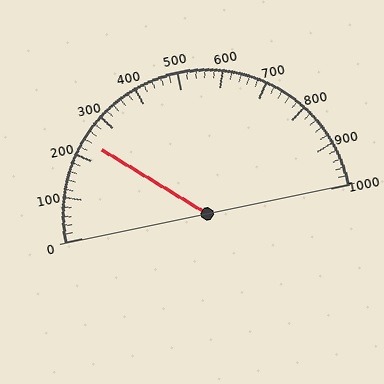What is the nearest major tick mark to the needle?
The nearest major tick mark is 200.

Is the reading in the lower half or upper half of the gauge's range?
The reading is in the lower half of the range (0 to 1000).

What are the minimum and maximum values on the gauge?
The gauge ranges from 0 to 1000.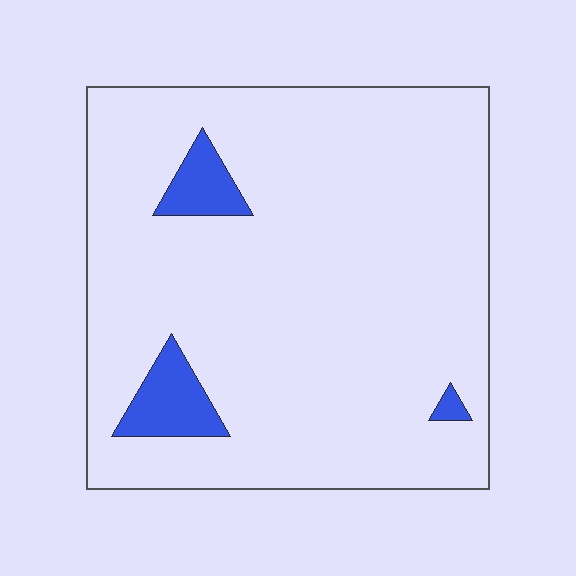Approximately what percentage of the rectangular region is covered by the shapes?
Approximately 5%.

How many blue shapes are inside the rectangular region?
3.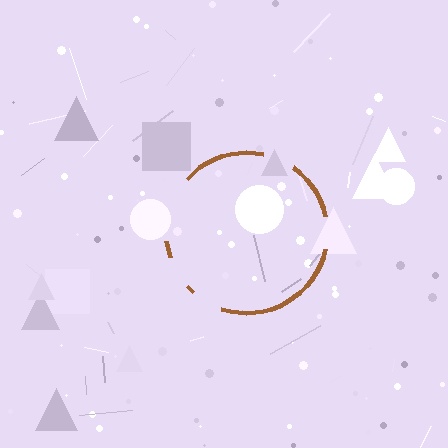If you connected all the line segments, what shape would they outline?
They would outline a circle.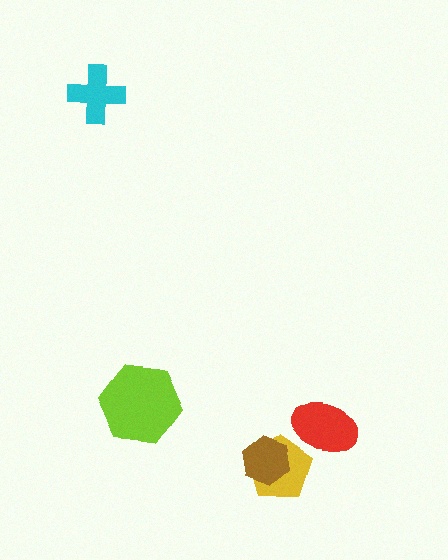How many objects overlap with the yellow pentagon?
2 objects overlap with the yellow pentagon.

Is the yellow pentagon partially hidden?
Yes, it is partially covered by another shape.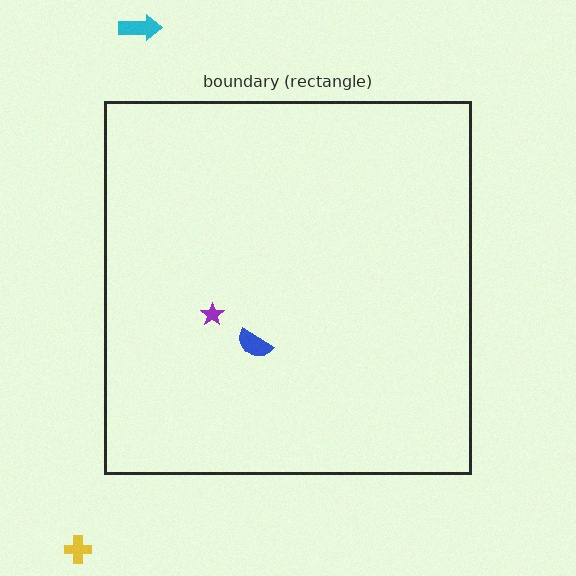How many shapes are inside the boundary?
2 inside, 2 outside.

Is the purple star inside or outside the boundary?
Inside.